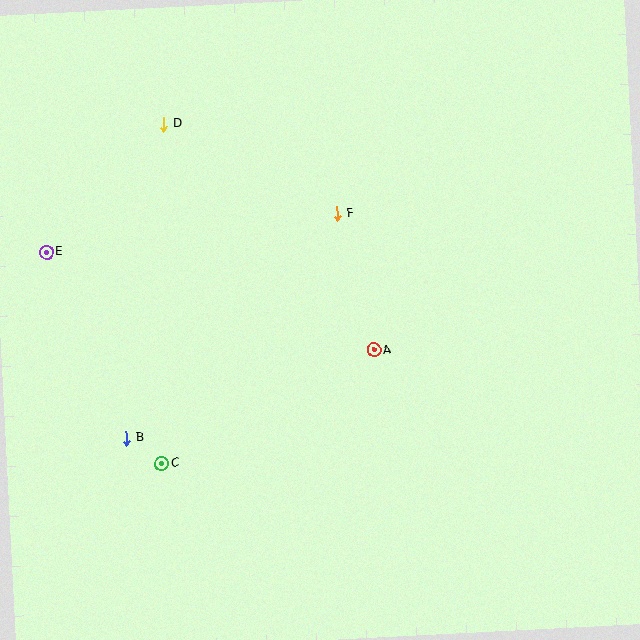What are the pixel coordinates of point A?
Point A is at (374, 350).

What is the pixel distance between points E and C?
The distance between E and C is 241 pixels.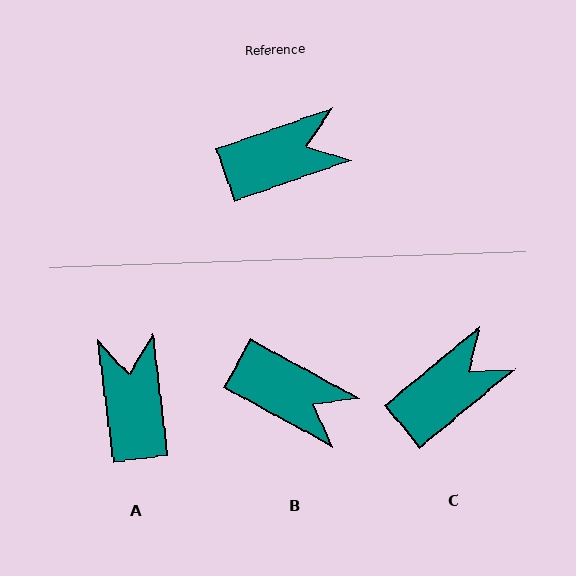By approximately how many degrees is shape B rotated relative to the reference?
Approximately 48 degrees clockwise.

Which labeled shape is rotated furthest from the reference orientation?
A, about 78 degrees away.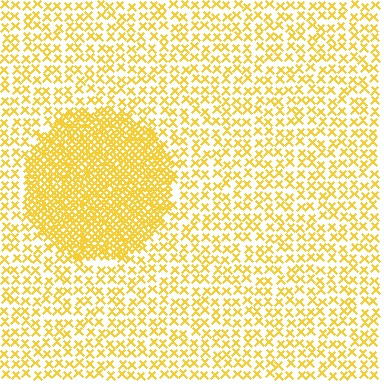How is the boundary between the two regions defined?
The boundary is defined by a change in element density (approximately 2.8x ratio). All elements are the same color, size, and shape.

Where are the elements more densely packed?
The elements are more densely packed inside the circle boundary.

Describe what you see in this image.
The image contains small yellow elements arranged at two different densities. A circle-shaped region is visible where the elements are more densely packed than the surrounding area.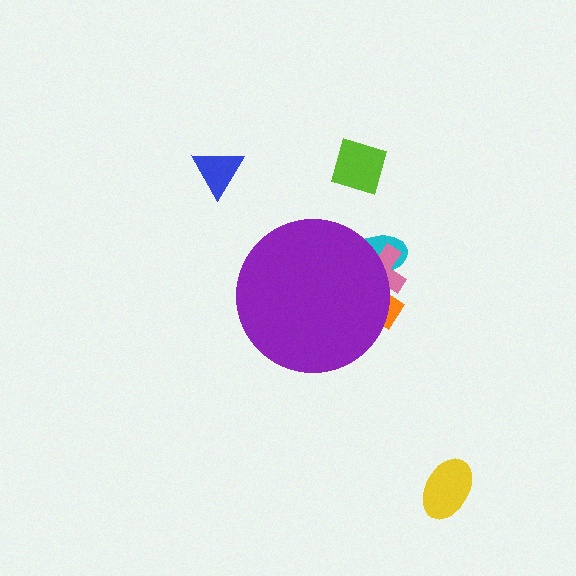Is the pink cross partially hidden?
Yes, the pink cross is partially hidden behind the purple circle.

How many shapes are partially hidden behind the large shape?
3 shapes are partially hidden.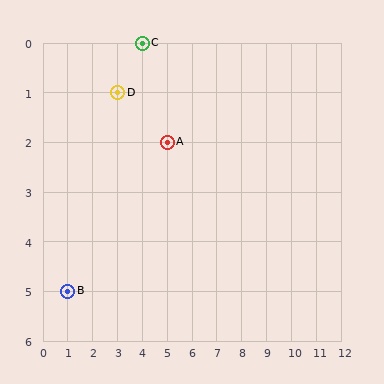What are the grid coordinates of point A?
Point A is at grid coordinates (5, 2).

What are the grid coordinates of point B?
Point B is at grid coordinates (1, 5).